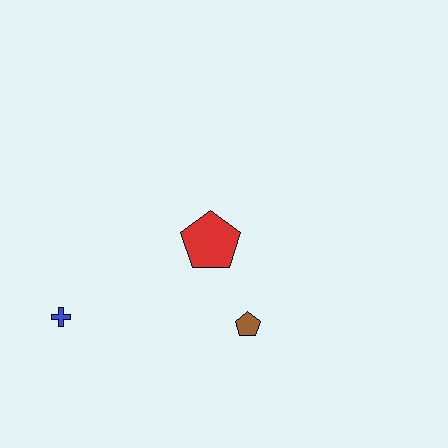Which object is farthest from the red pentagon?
The blue cross is farthest from the red pentagon.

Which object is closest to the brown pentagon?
The red pentagon is closest to the brown pentagon.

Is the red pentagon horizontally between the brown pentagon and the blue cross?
Yes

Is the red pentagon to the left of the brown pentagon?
Yes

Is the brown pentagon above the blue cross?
No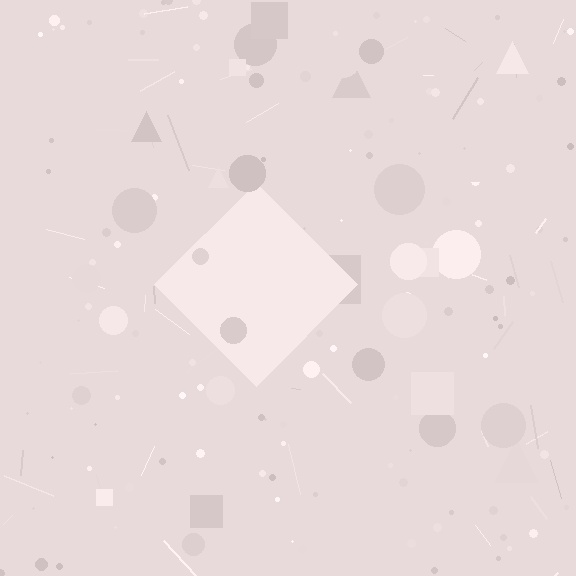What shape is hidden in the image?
A diamond is hidden in the image.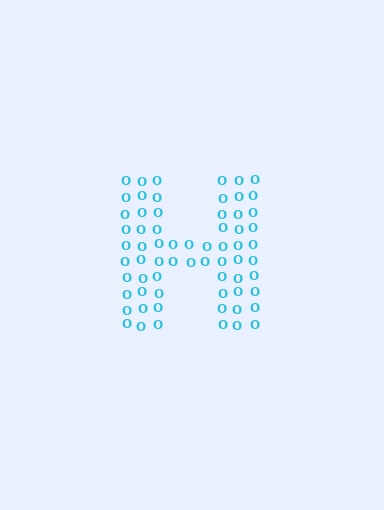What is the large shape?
The large shape is the letter H.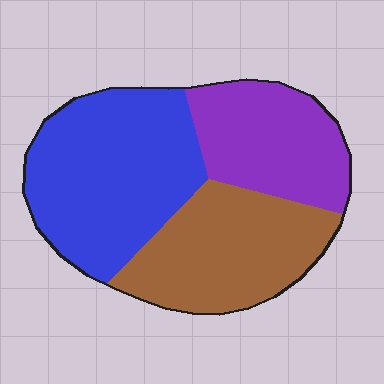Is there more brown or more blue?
Blue.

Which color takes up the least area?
Purple, at roughly 25%.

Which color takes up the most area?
Blue, at roughly 40%.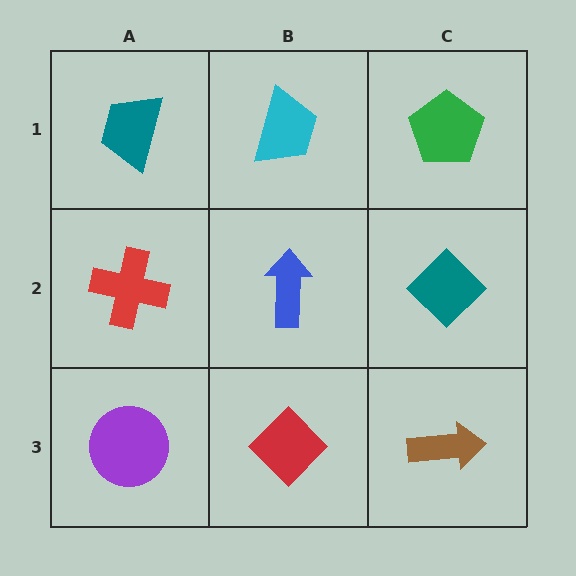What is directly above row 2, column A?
A teal trapezoid.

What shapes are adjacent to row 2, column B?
A cyan trapezoid (row 1, column B), a red diamond (row 3, column B), a red cross (row 2, column A), a teal diamond (row 2, column C).